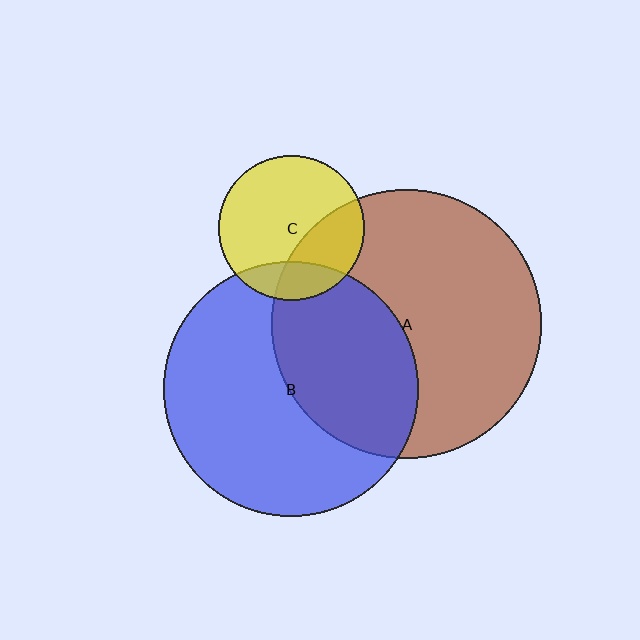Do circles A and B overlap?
Yes.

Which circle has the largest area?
Circle A (brown).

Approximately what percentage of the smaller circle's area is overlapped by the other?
Approximately 40%.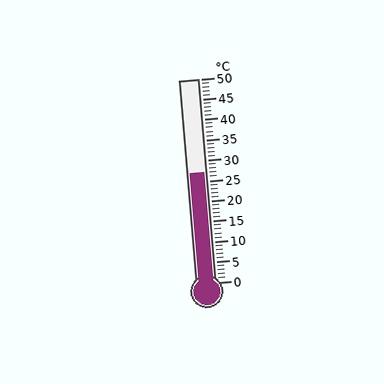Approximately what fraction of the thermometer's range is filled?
The thermometer is filled to approximately 55% of its range.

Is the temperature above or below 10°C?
The temperature is above 10°C.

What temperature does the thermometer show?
The thermometer shows approximately 27°C.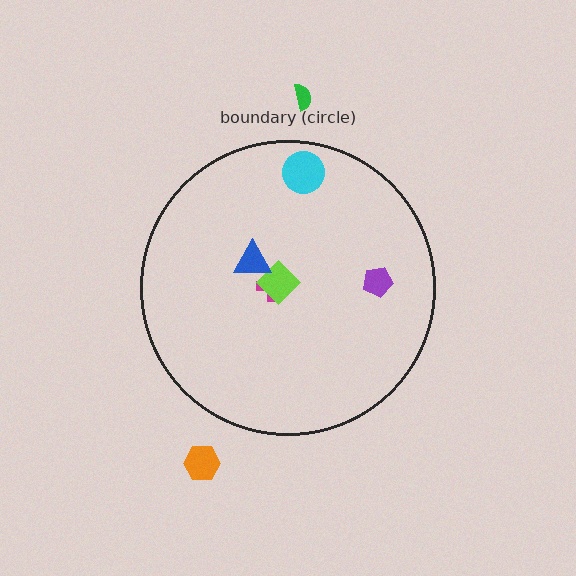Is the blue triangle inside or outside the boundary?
Inside.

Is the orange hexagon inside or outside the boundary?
Outside.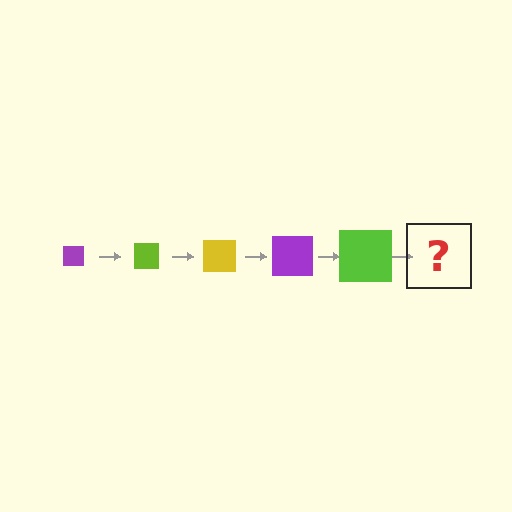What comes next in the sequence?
The next element should be a yellow square, larger than the previous one.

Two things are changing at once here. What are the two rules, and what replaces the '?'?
The two rules are that the square grows larger each step and the color cycles through purple, lime, and yellow. The '?' should be a yellow square, larger than the previous one.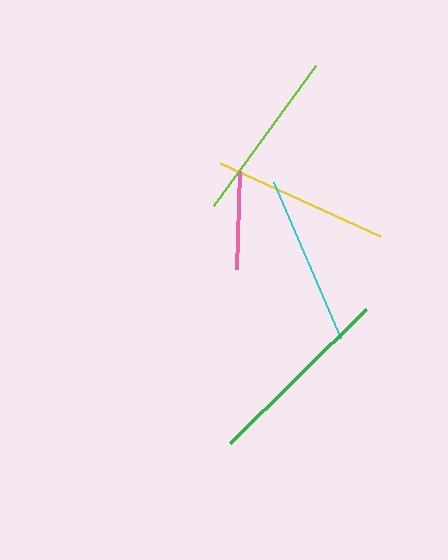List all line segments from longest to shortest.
From longest to shortest: green, yellow, lime, cyan, pink.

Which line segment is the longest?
The green line is the longest at approximately 191 pixels.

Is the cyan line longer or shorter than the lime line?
The lime line is longer than the cyan line.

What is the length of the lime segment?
The lime segment is approximately 173 pixels long.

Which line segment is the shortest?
The pink line is the shortest at approximately 99 pixels.